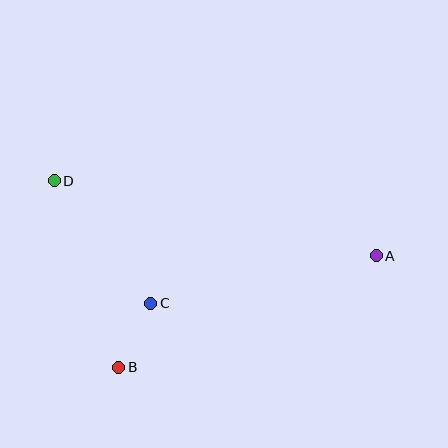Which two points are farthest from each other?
Points A and D are farthest from each other.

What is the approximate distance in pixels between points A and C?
The distance between A and C is approximately 231 pixels.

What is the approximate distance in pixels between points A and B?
The distance between A and B is approximately 280 pixels.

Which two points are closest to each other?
Points B and C are closest to each other.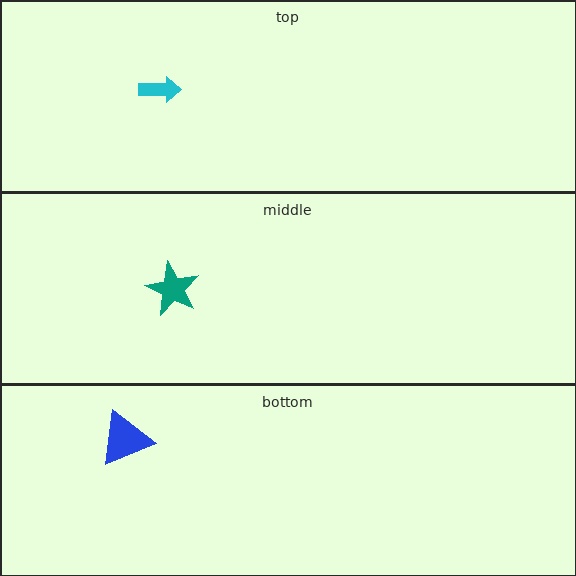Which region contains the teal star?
The middle region.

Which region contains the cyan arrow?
The top region.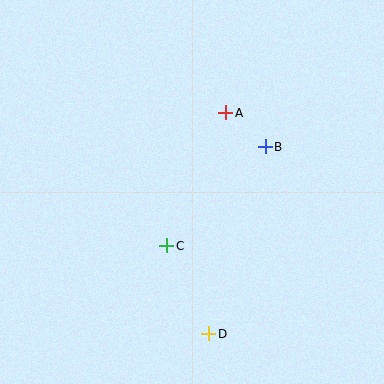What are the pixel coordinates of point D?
Point D is at (209, 334).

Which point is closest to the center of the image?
Point C at (167, 246) is closest to the center.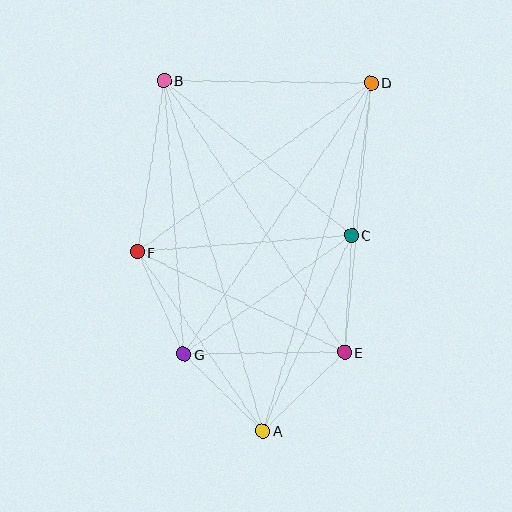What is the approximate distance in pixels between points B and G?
The distance between B and G is approximately 275 pixels.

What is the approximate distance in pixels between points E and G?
The distance between E and G is approximately 161 pixels.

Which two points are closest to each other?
Points A and G are closest to each other.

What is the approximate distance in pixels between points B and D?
The distance between B and D is approximately 207 pixels.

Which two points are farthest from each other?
Points A and D are farthest from each other.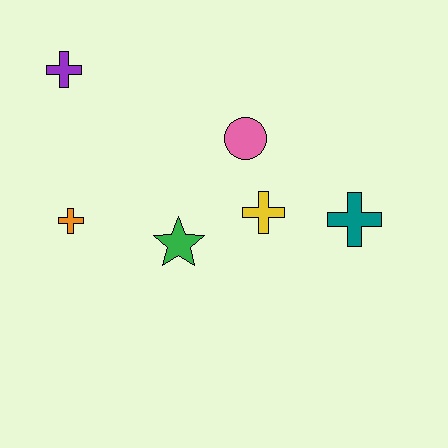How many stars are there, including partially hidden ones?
There is 1 star.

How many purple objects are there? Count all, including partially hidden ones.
There is 1 purple object.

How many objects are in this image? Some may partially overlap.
There are 6 objects.